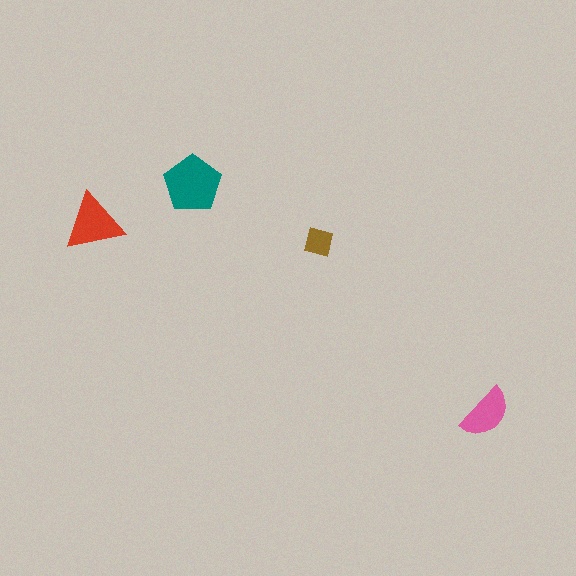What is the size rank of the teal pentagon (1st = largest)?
1st.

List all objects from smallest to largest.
The brown square, the pink semicircle, the red triangle, the teal pentagon.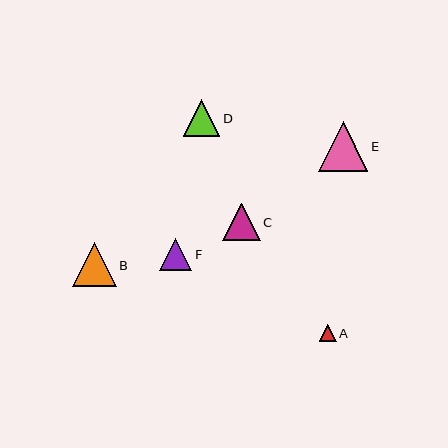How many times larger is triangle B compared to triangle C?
Triangle B is approximately 1.1 times the size of triangle C.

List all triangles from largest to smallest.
From largest to smallest: E, B, C, D, F, A.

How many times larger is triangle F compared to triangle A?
Triangle F is approximately 1.9 times the size of triangle A.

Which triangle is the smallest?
Triangle A is the smallest with a size of approximately 17 pixels.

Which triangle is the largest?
Triangle E is the largest with a size of approximately 50 pixels.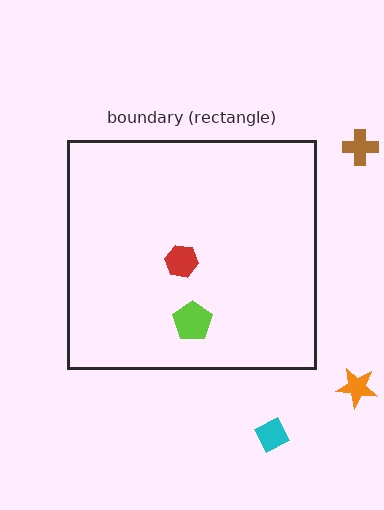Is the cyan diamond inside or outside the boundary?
Outside.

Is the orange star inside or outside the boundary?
Outside.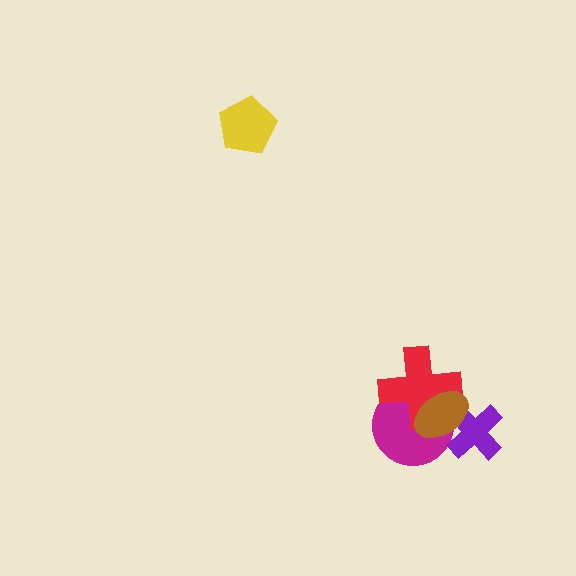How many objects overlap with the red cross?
2 objects overlap with the red cross.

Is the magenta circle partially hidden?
Yes, it is partially covered by another shape.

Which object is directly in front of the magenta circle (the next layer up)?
The red cross is directly in front of the magenta circle.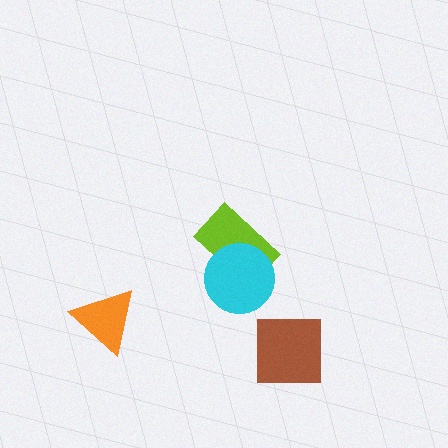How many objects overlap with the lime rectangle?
1 object overlaps with the lime rectangle.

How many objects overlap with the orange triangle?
0 objects overlap with the orange triangle.